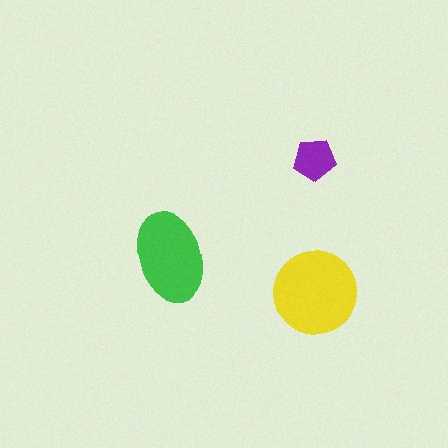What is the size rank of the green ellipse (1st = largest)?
2nd.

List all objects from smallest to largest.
The purple pentagon, the green ellipse, the yellow circle.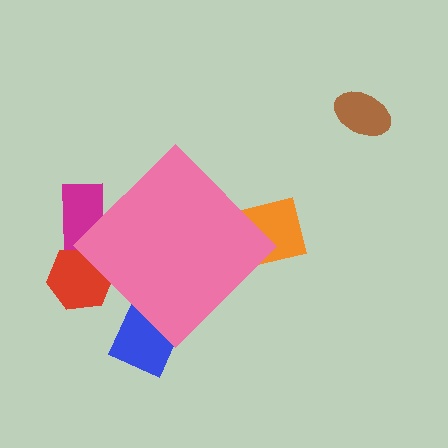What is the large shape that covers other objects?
A pink diamond.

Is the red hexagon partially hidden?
Yes, the red hexagon is partially hidden behind the pink diamond.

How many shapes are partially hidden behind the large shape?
4 shapes are partially hidden.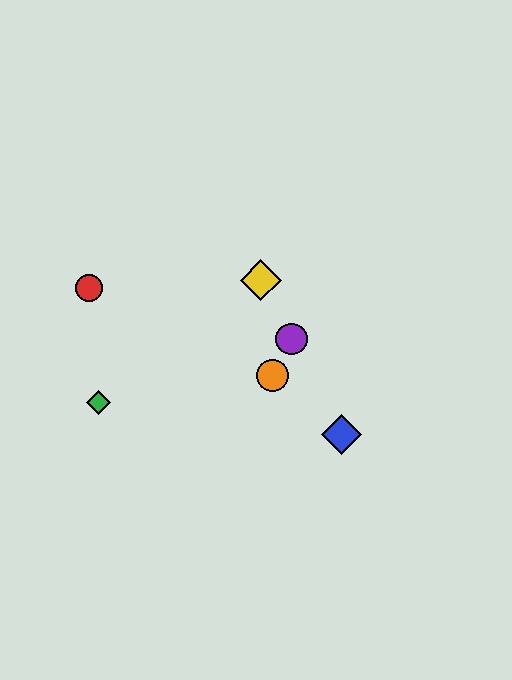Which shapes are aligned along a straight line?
The blue diamond, the yellow diamond, the purple circle are aligned along a straight line.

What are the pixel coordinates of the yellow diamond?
The yellow diamond is at (261, 280).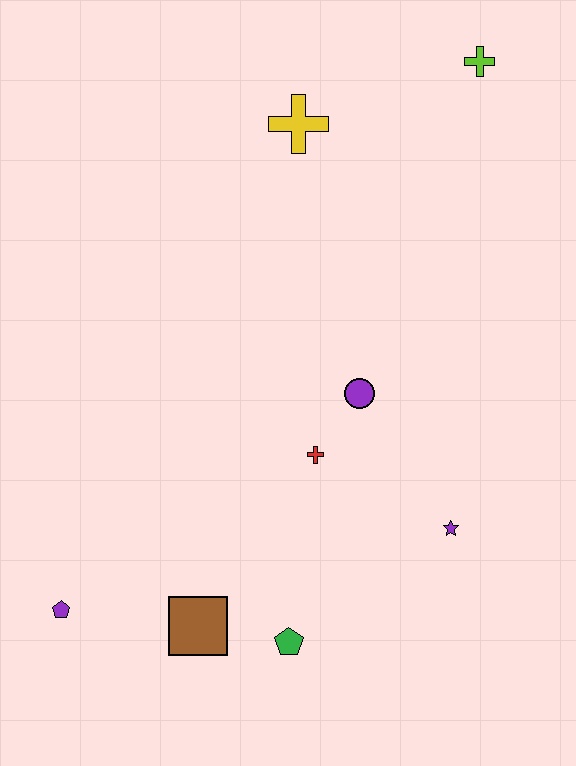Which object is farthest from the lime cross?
The purple pentagon is farthest from the lime cross.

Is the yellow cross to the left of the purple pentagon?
No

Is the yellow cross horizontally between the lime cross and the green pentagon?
Yes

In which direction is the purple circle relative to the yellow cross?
The purple circle is below the yellow cross.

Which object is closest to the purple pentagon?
The brown square is closest to the purple pentagon.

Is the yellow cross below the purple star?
No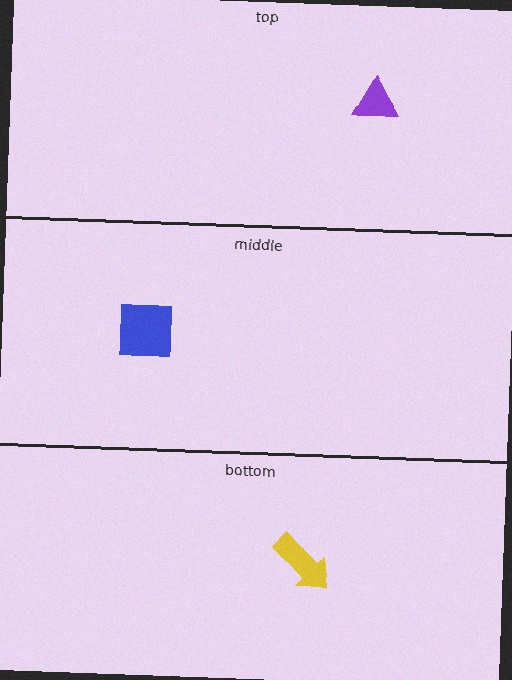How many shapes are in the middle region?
1.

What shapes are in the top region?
The purple triangle.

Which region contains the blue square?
The middle region.